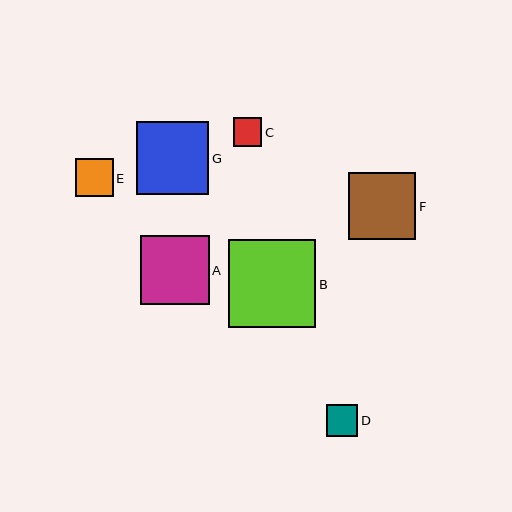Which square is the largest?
Square B is the largest with a size of approximately 87 pixels.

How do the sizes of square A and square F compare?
Square A and square F are approximately the same size.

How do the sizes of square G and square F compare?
Square G and square F are approximately the same size.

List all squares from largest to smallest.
From largest to smallest: B, G, A, F, E, D, C.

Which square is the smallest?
Square C is the smallest with a size of approximately 29 pixels.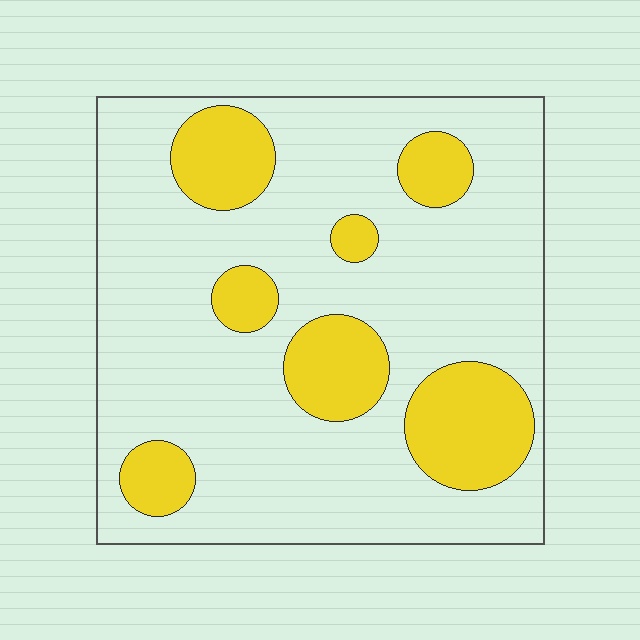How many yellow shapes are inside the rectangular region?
7.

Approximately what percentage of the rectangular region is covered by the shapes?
Approximately 25%.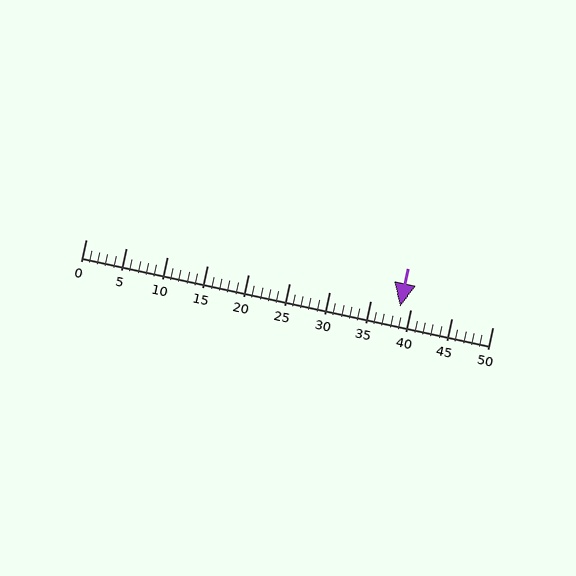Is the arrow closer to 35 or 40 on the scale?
The arrow is closer to 40.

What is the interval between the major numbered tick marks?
The major tick marks are spaced 5 units apart.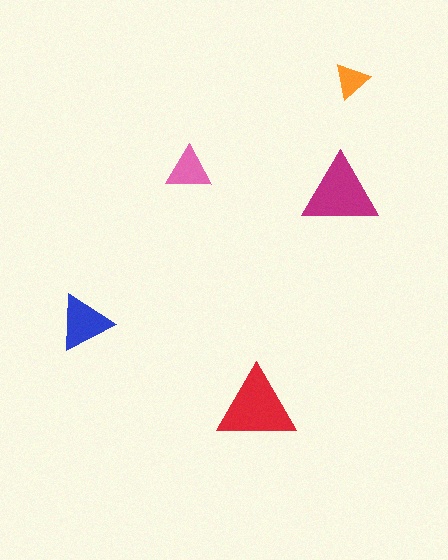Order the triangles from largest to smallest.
the red one, the magenta one, the blue one, the pink one, the orange one.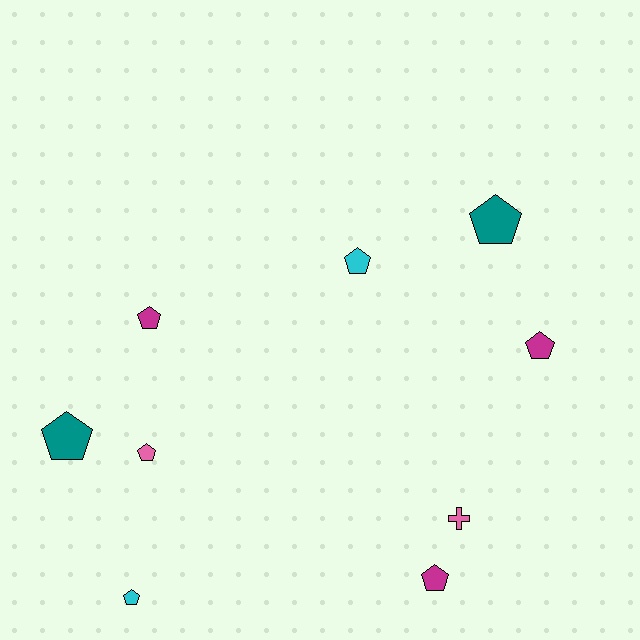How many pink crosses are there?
There is 1 pink cross.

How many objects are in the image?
There are 9 objects.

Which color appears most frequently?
Magenta, with 3 objects.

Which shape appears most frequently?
Pentagon, with 8 objects.